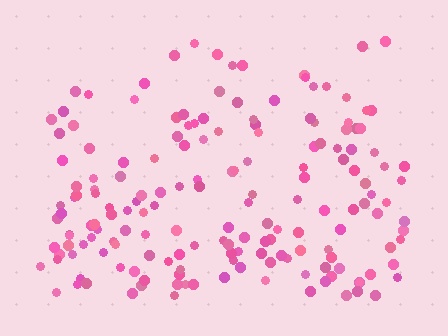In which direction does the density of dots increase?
From top to bottom, with the bottom side densest.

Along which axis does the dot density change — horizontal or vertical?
Vertical.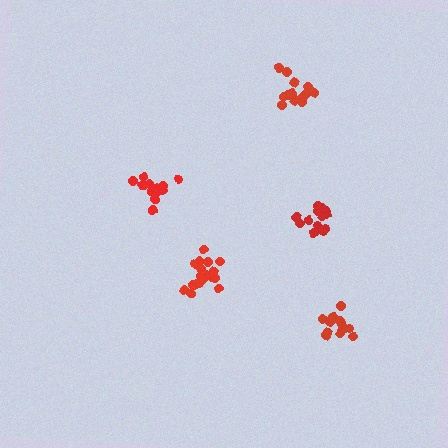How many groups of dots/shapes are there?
There are 5 groups.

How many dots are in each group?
Group 1: 14 dots, Group 2: 14 dots, Group 3: 15 dots, Group 4: 16 dots, Group 5: 19 dots (78 total).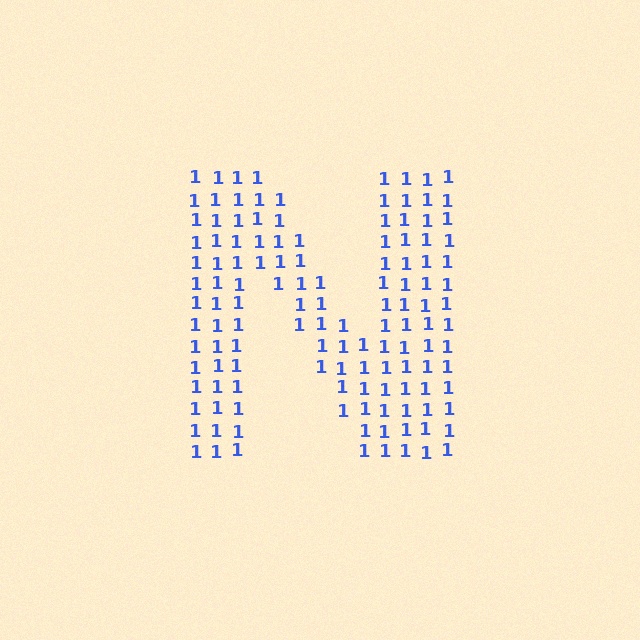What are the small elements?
The small elements are digit 1's.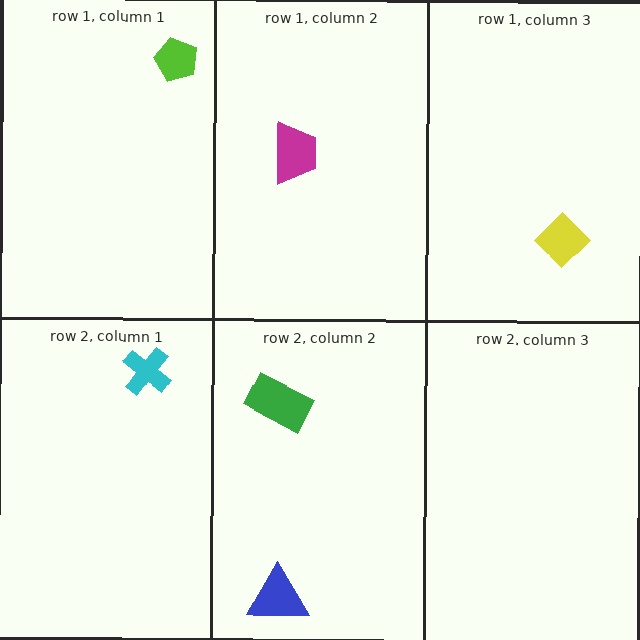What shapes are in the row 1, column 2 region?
The magenta trapezoid.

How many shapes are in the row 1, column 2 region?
1.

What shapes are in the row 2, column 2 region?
The green rectangle, the blue triangle.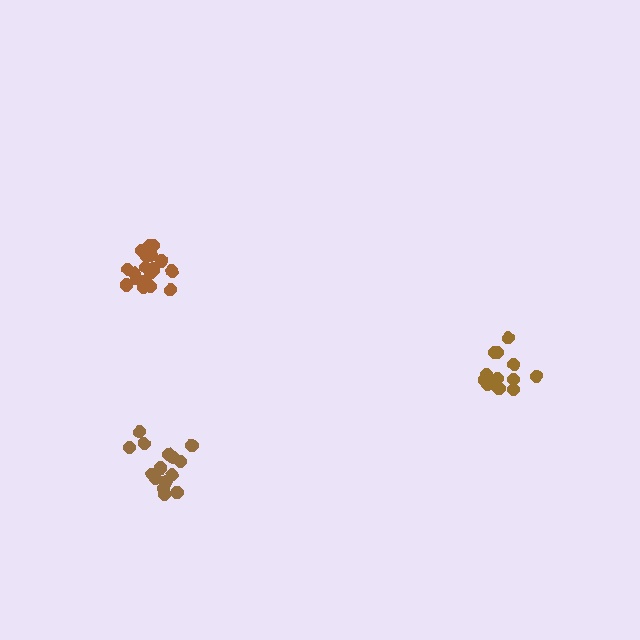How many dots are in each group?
Group 1: 14 dots, Group 2: 20 dots, Group 3: 15 dots (49 total).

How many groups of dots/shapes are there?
There are 3 groups.